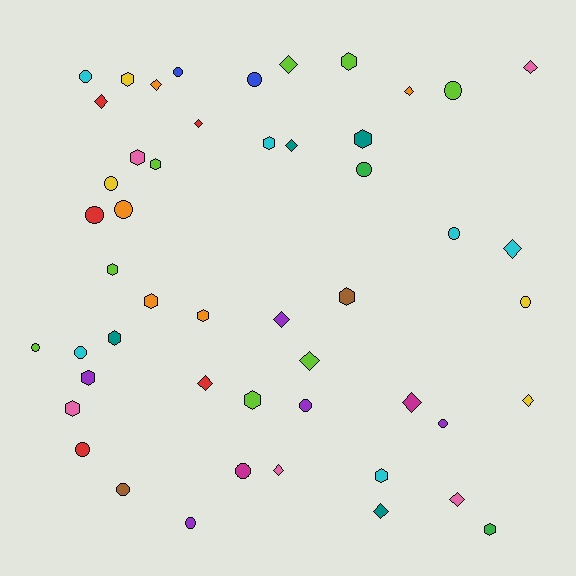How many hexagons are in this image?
There are 16 hexagons.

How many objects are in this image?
There are 50 objects.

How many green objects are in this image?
There are 2 green objects.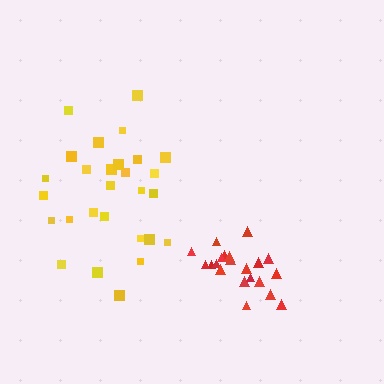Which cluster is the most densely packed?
Red.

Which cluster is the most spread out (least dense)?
Yellow.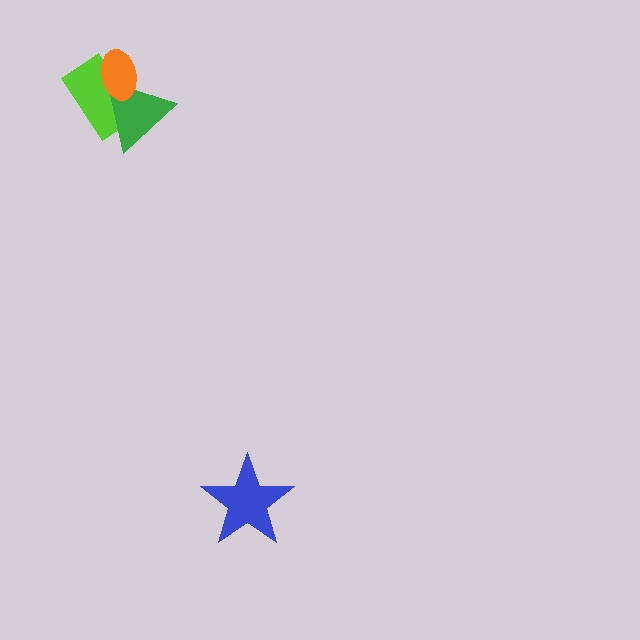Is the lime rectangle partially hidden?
Yes, it is partially covered by another shape.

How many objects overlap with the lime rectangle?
2 objects overlap with the lime rectangle.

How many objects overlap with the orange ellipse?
2 objects overlap with the orange ellipse.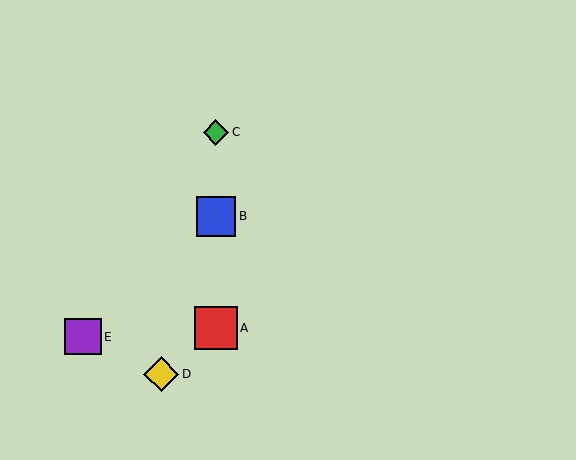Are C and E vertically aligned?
No, C is at x≈216 and E is at x≈83.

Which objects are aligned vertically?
Objects A, B, C are aligned vertically.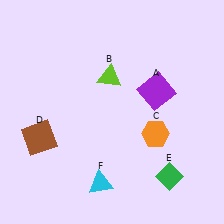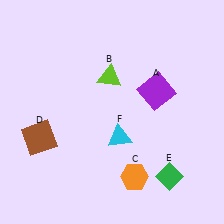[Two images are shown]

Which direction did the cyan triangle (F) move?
The cyan triangle (F) moved up.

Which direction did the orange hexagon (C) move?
The orange hexagon (C) moved down.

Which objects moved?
The objects that moved are: the orange hexagon (C), the cyan triangle (F).